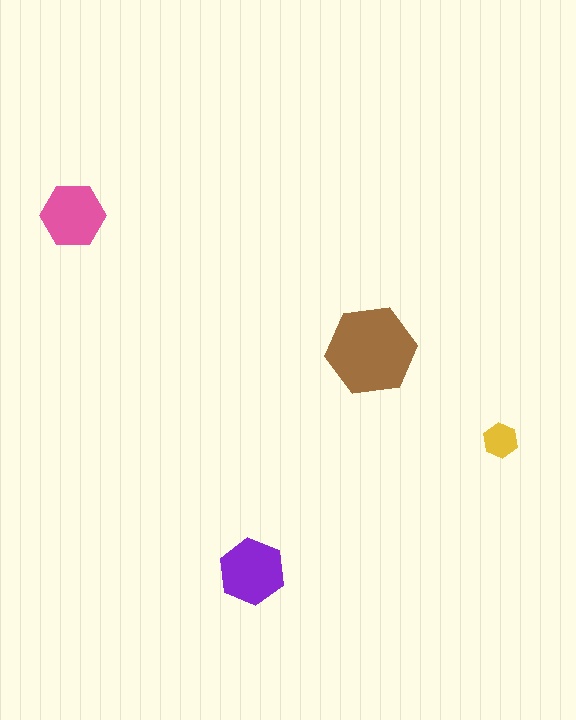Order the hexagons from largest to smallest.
the brown one, the purple one, the pink one, the yellow one.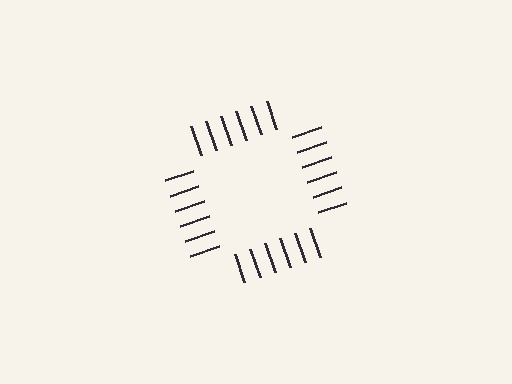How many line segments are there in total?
24 — 6 along each of the 4 edges.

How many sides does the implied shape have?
4 sides — the line-ends trace a square.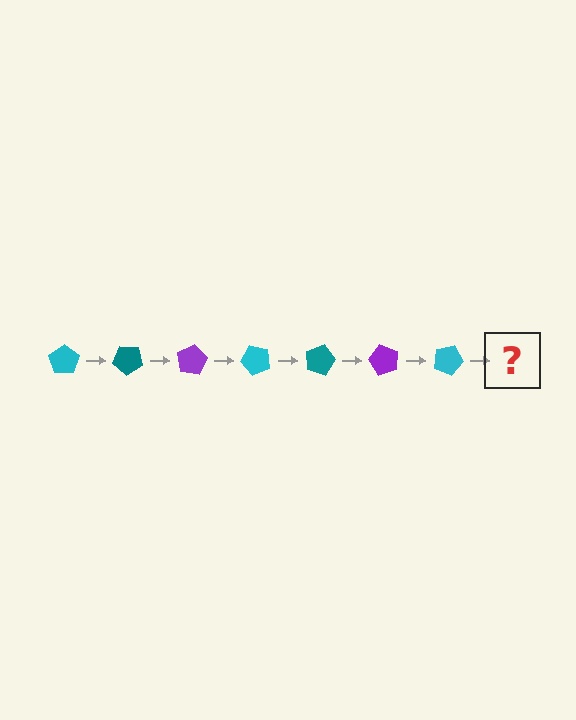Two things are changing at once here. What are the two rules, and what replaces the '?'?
The two rules are that it rotates 40 degrees each step and the color cycles through cyan, teal, and purple. The '?' should be a teal pentagon, rotated 280 degrees from the start.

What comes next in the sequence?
The next element should be a teal pentagon, rotated 280 degrees from the start.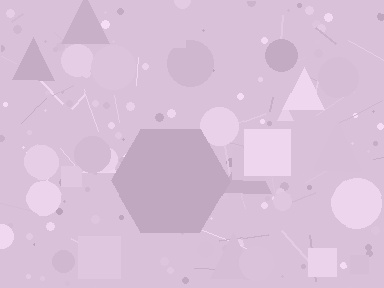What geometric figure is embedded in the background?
A hexagon is embedded in the background.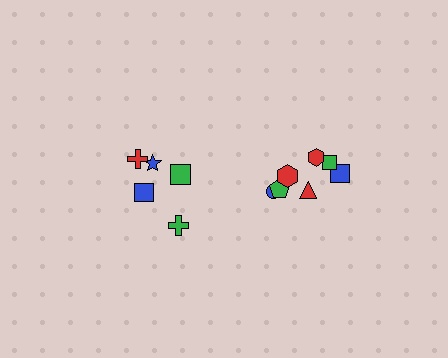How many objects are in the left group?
There are 5 objects.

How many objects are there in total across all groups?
There are 12 objects.